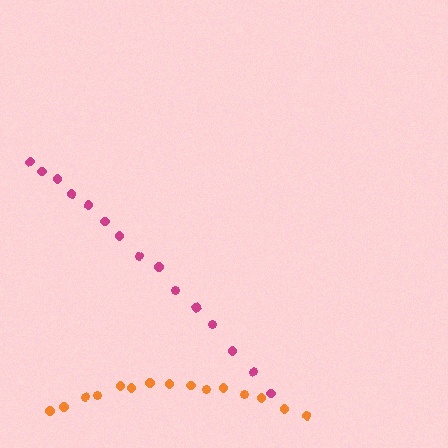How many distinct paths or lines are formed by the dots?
There are 2 distinct paths.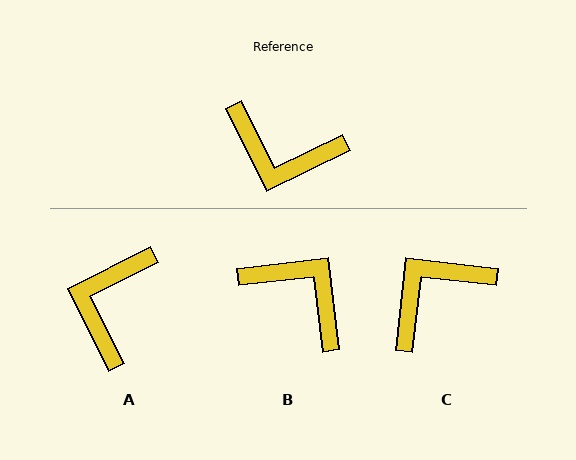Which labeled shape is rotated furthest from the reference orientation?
B, about 160 degrees away.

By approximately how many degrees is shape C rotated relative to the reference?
Approximately 123 degrees clockwise.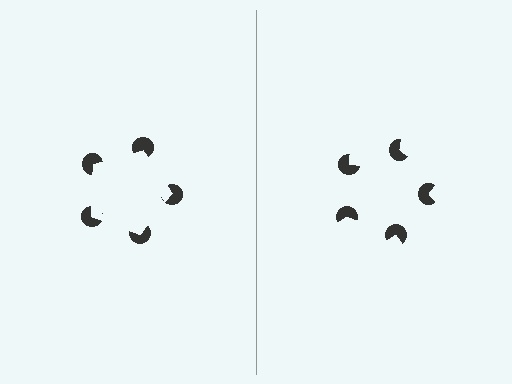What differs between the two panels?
The pac-man discs are positioned identically on both sides; only the wedge orientations differ. On the left they align to a pentagon; on the right they are misaligned.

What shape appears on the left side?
An illusory pentagon.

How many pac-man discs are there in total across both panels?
10 — 5 on each side.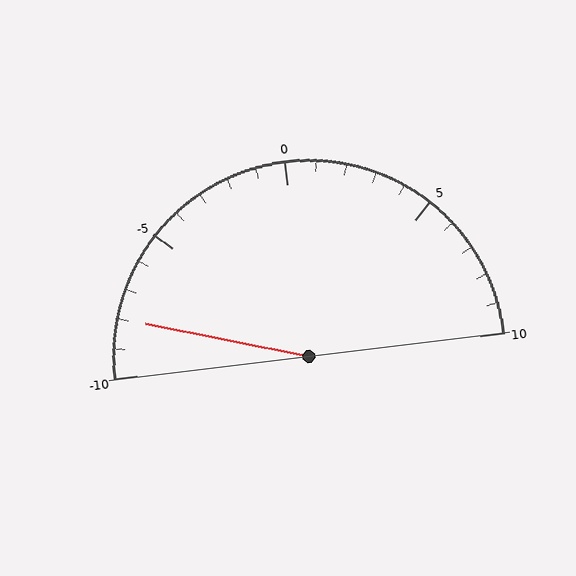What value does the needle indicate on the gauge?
The needle indicates approximately -8.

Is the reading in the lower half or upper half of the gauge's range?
The reading is in the lower half of the range (-10 to 10).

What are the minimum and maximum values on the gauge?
The gauge ranges from -10 to 10.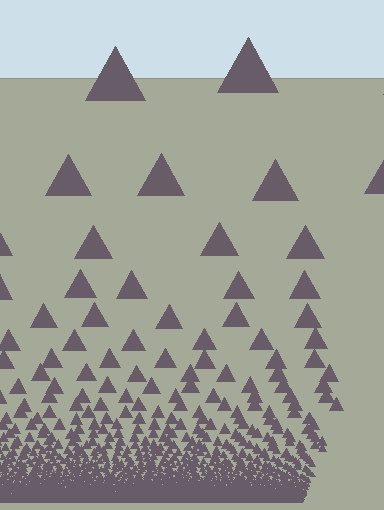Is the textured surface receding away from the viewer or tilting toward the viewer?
The surface appears to tilt toward the viewer. Texture elements get larger and sparser toward the top.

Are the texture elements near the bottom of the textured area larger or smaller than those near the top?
Smaller. The gradient is inverted — elements near the bottom are smaller and denser.